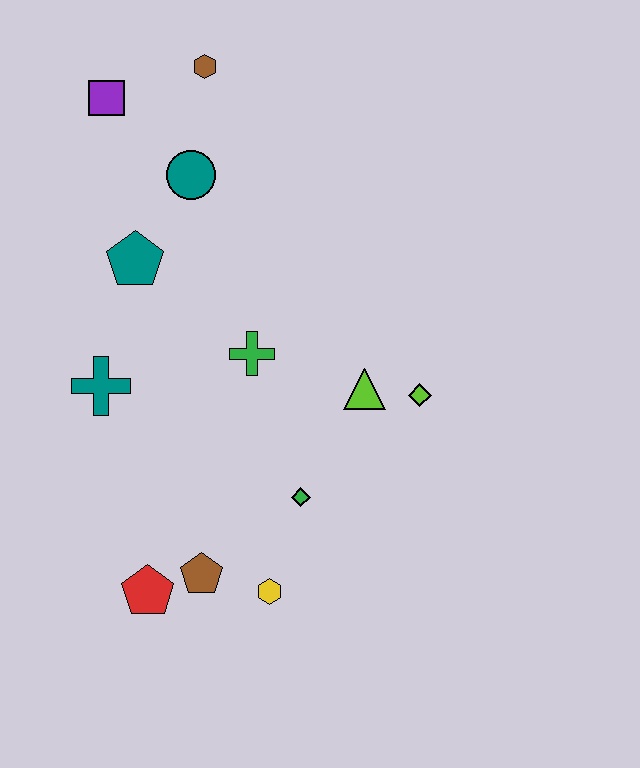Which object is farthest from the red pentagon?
The brown hexagon is farthest from the red pentagon.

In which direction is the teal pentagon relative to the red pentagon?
The teal pentagon is above the red pentagon.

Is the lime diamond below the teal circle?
Yes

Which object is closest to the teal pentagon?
The teal circle is closest to the teal pentagon.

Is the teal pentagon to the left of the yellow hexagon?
Yes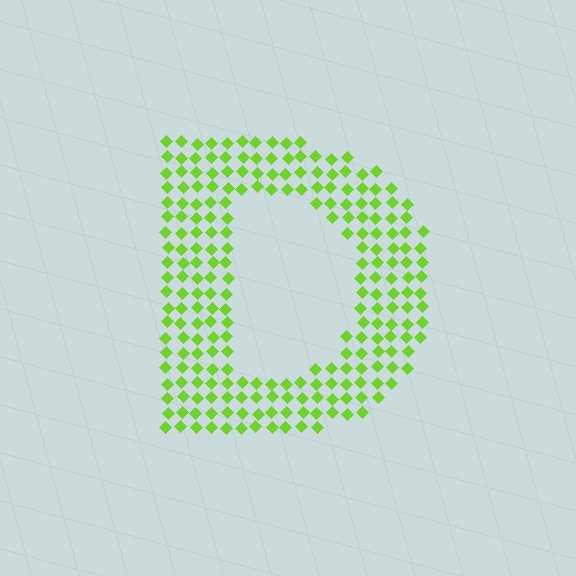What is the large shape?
The large shape is the letter D.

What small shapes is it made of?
It is made of small diamonds.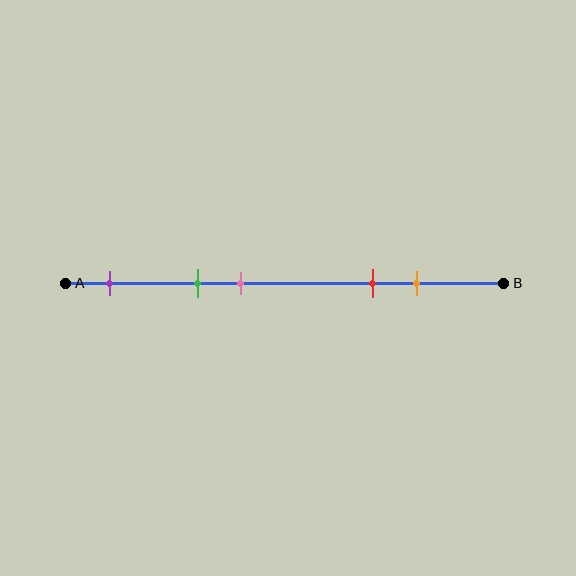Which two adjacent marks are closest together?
The green and pink marks are the closest adjacent pair.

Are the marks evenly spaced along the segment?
No, the marks are not evenly spaced.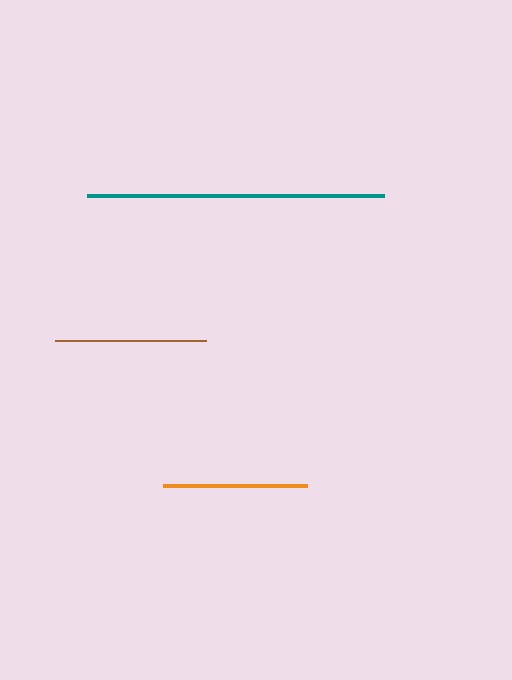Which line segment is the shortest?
The orange line is the shortest at approximately 144 pixels.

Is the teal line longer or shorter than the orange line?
The teal line is longer than the orange line.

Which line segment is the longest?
The teal line is the longest at approximately 296 pixels.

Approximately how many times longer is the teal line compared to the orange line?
The teal line is approximately 2.1 times the length of the orange line.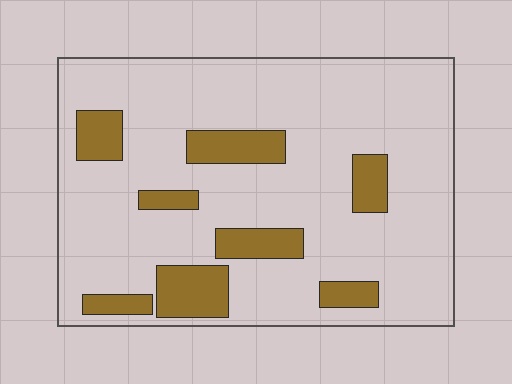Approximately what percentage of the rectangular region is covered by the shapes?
Approximately 20%.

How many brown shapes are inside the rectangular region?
8.